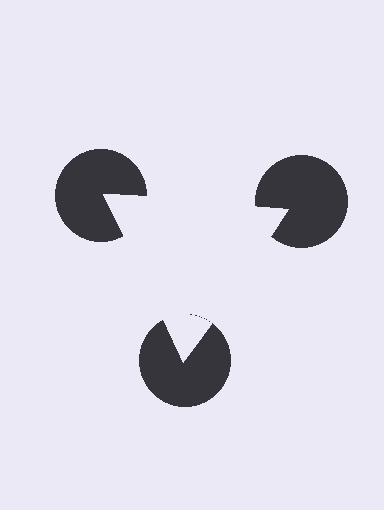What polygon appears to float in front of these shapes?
An illusory triangle — its edges are inferred from the aligned wedge cuts in the pac-man discs, not physically drawn.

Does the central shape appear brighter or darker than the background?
It typically appears slightly brighter than the background, even though no actual brightness change is drawn.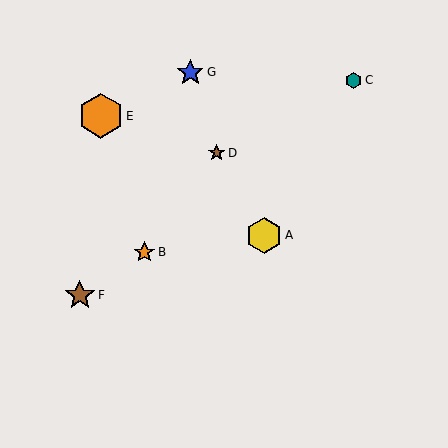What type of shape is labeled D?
Shape D is a brown star.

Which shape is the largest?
The orange hexagon (labeled E) is the largest.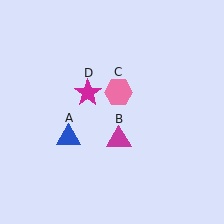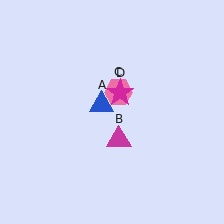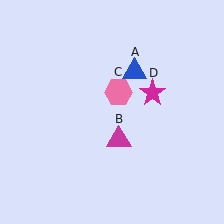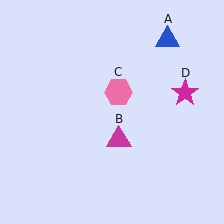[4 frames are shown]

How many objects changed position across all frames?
2 objects changed position: blue triangle (object A), magenta star (object D).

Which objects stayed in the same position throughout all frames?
Magenta triangle (object B) and pink hexagon (object C) remained stationary.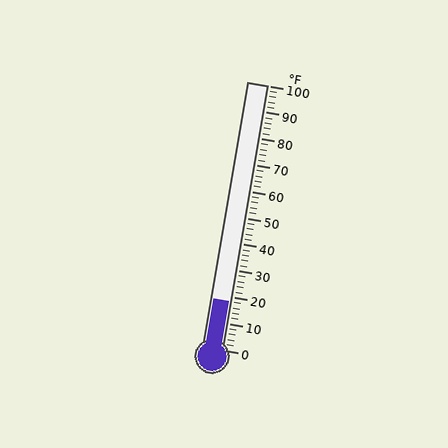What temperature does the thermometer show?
The thermometer shows approximately 18°F.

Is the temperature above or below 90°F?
The temperature is below 90°F.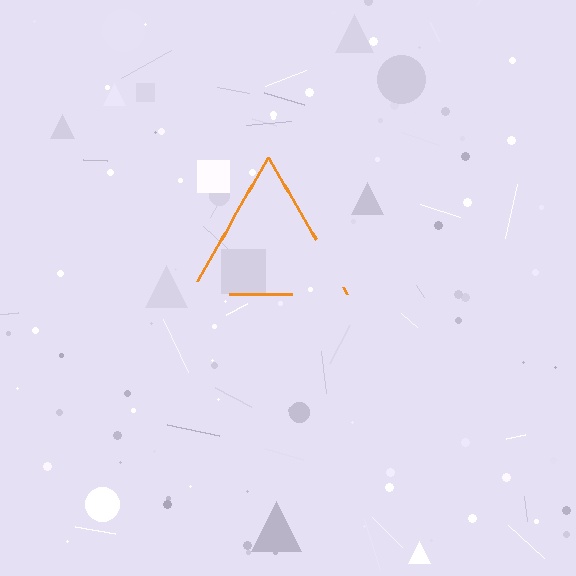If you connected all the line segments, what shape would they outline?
They would outline a triangle.